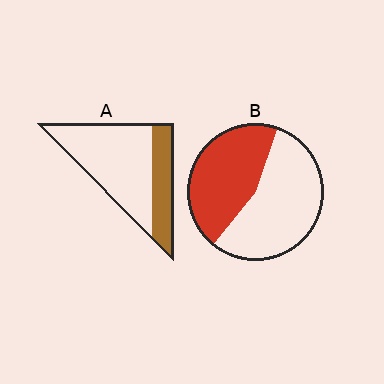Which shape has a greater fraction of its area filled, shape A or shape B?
Shape B.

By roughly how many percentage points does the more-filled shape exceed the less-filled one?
By roughly 15 percentage points (B over A).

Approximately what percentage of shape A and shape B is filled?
A is approximately 30% and B is approximately 45%.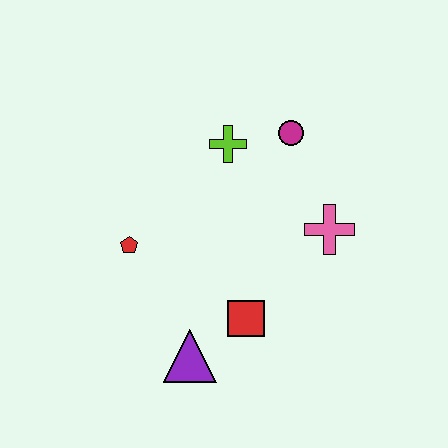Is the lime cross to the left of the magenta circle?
Yes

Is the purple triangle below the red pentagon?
Yes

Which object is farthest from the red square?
The magenta circle is farthest from the red square.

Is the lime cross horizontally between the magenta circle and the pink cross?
No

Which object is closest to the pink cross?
The magenta circle is closest to the pink cross.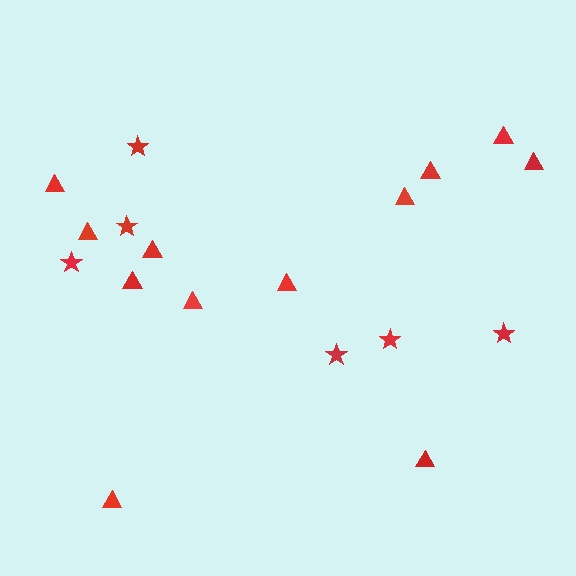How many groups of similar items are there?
There are 2 groups: one group of triangles (12) and one group of stars (6).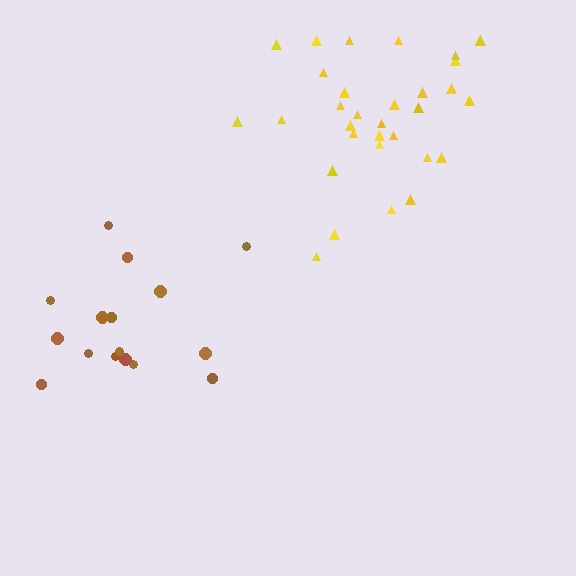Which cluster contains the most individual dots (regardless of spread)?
Yellow (32).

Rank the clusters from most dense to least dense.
yellow, brown.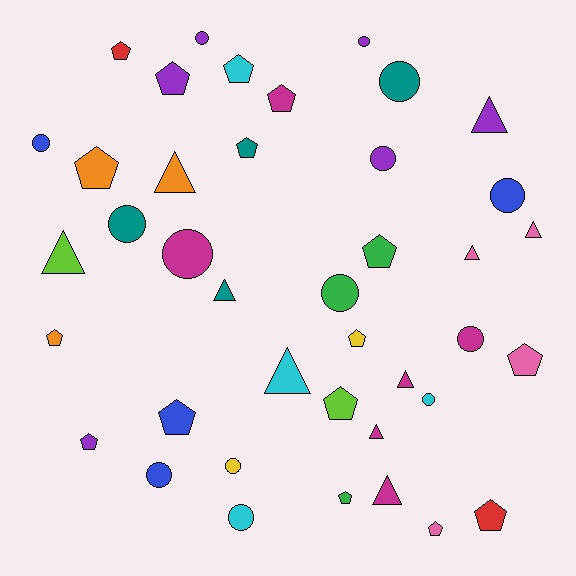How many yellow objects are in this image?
There are 2 yellow objects.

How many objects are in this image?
There are 40 objects.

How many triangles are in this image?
There are 10 triangles.